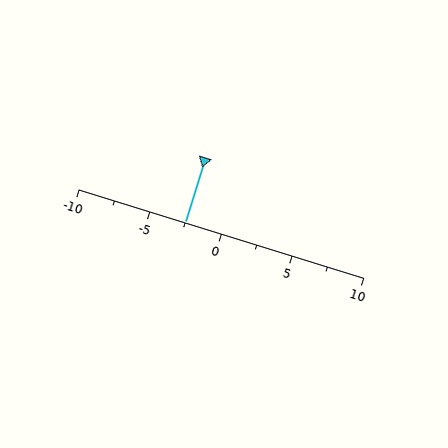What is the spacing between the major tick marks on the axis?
The major ticks are spaced 5 apart.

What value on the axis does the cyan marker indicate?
The marker indicates approximately -2.5.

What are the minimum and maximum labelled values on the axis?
The axis runs from -10 to 10.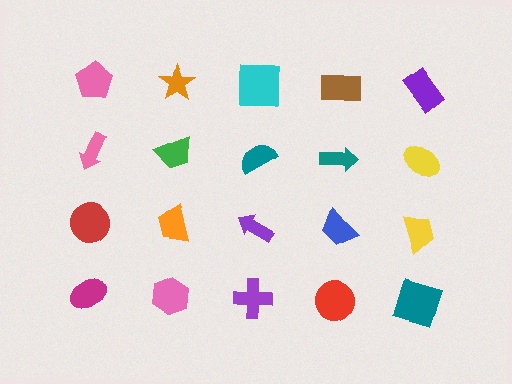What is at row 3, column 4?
A blue trapezoid.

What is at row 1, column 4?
A brown rectangle.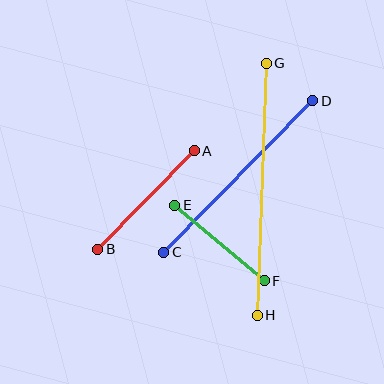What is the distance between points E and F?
The distance is approximately 117 pixels.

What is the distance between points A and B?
The distance is approximately 138 pixels.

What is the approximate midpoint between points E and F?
The midpoint is at approximately (220, 243) pixels.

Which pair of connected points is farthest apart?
Points G and H are farthest apart.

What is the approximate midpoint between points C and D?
The midpoint is at approximately (238, 176) pixels.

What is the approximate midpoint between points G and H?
The midpoint is at approximately (262, 189) pixels.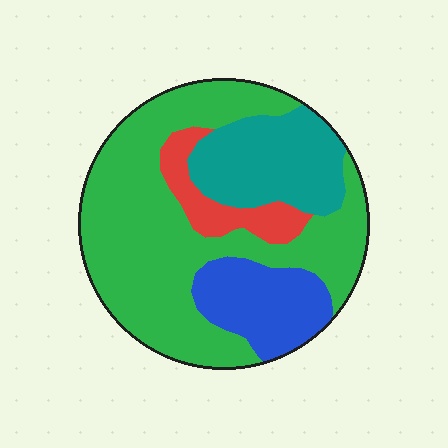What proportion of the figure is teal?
Teal takes up about one fifth (1/5) of the figure.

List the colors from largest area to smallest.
From largest to smallest: green, teal, blue, red.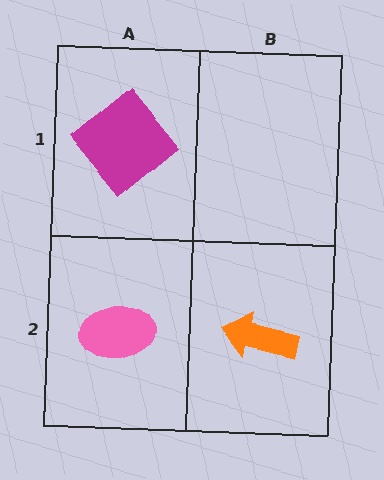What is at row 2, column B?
An orange arrow.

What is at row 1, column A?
A magenta diamond.